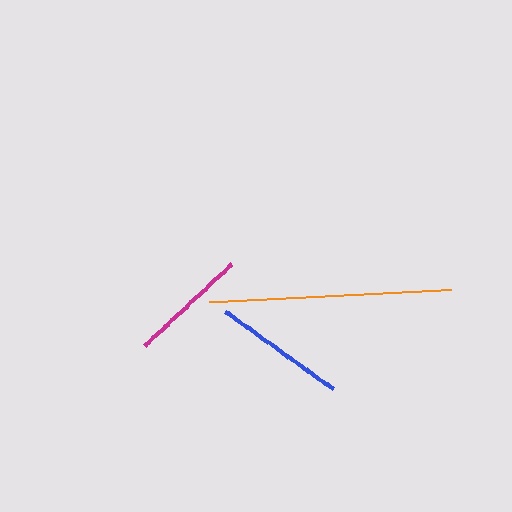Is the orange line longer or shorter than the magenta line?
The orange line is longer than the magenta line.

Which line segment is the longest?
The orange line is the longest at approximately 242 pixels.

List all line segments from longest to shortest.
From longest to shortest: orange, blue, magenta.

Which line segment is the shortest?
The magenta line is the shortest at approximately 120 pixels.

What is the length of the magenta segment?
The magenta segment is approximately 120 pixels long.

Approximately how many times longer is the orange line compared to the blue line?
The orange line is approximately 1.8 times the length of the blue line.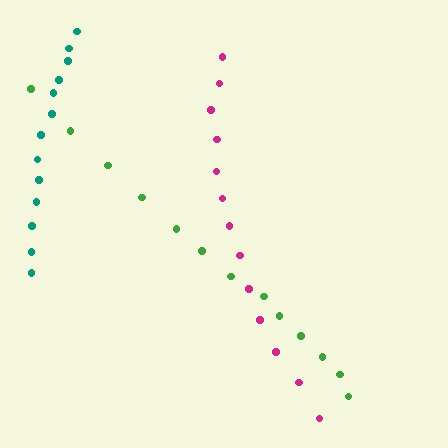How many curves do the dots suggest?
There are 3 distinct paths.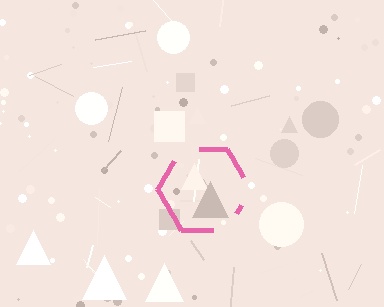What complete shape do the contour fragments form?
The contour fragments form a hexagon.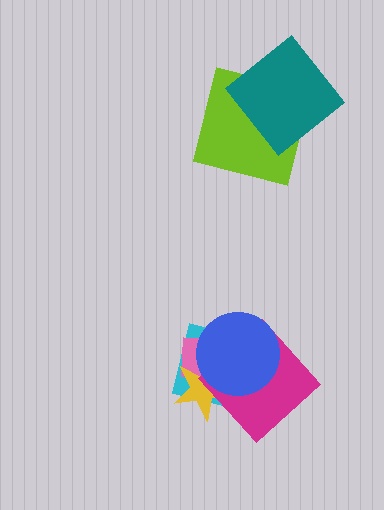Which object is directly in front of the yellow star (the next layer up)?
The magenta diamond is directly in front of the yellow star.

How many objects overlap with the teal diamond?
1 object overlaps with the teal diamond.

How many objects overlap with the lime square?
1 object overlaps with the lime square.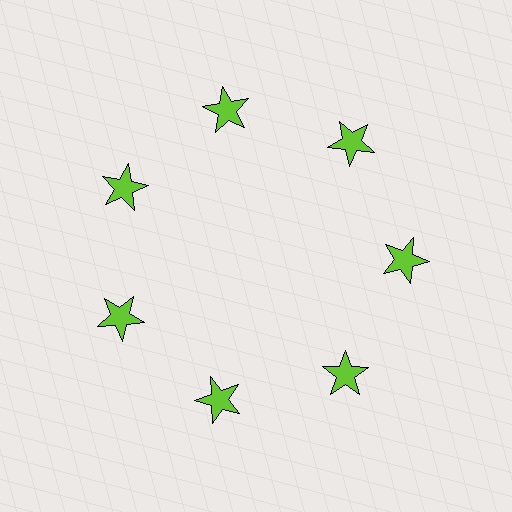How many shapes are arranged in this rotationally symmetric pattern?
There are 7 shapes, arranged in 7 groups of 1.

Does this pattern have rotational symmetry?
Yes, this pattern has 7-fold rotational symmetry. It looks the same after rotating 51 degrees around the center.